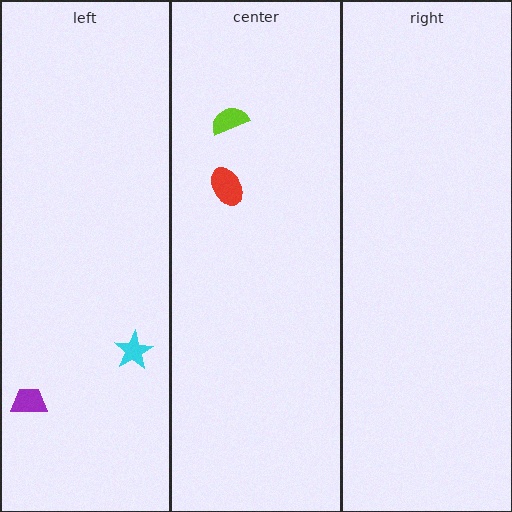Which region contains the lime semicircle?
The center region.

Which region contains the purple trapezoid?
The left region.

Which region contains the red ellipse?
The center region.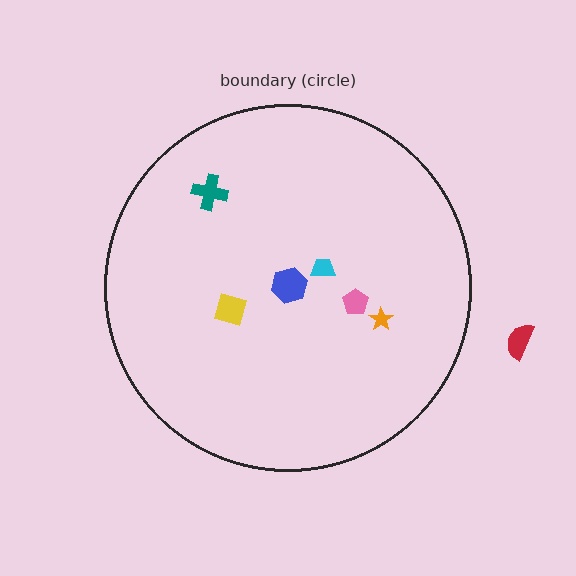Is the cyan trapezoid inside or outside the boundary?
Inside.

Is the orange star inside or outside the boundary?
Inside.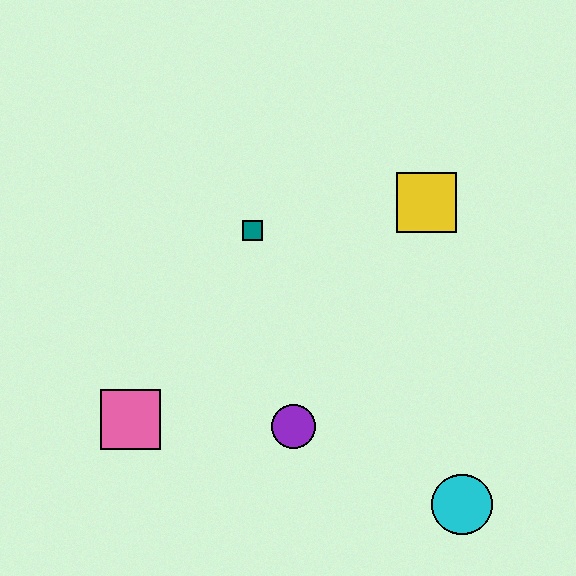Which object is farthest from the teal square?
The cyan circle is farthest from the teal square.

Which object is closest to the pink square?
The purple circle is closest to the pink square.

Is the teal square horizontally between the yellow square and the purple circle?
No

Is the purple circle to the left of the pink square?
No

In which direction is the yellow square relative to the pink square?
The yellow square is to the right of the pink square.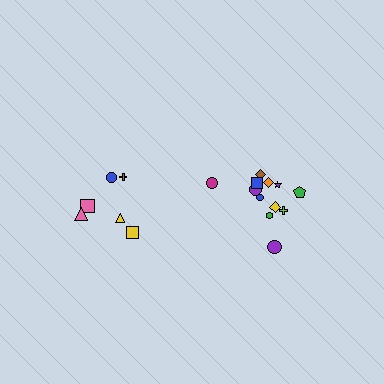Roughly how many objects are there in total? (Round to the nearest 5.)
Roughly 20 objects in total.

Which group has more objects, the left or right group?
The right group.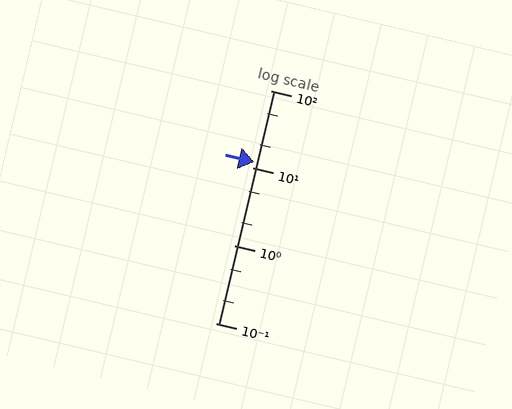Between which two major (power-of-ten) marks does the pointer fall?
The pointer is between 10 and 100.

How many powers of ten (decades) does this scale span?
The scale spans 3 decades, from 0.1 to 100.